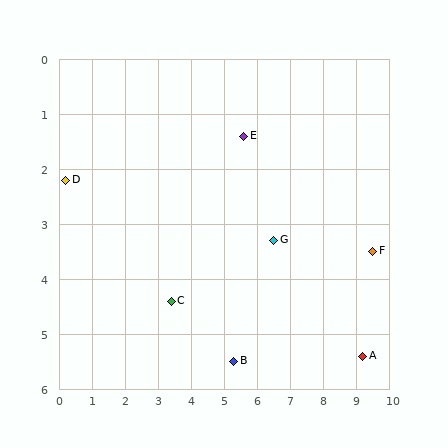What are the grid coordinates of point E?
Point E is at approximately (5.6, 1.4).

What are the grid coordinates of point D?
Point D is at approximately (0.2, 2.2).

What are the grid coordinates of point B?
Point B is at approximately (5.3, 5.5).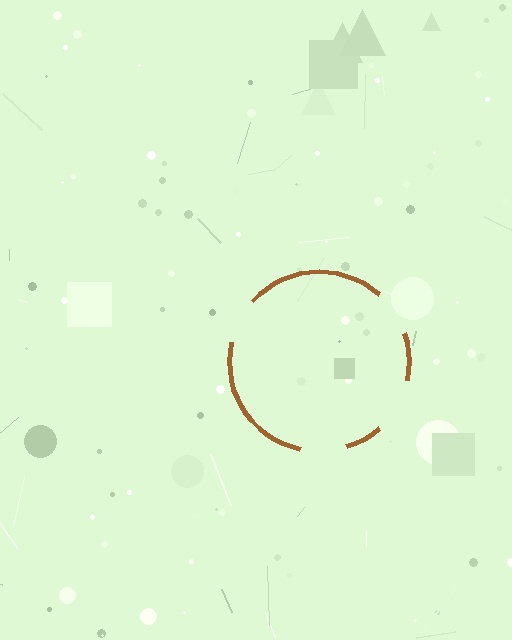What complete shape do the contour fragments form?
The contour fragments form a circle.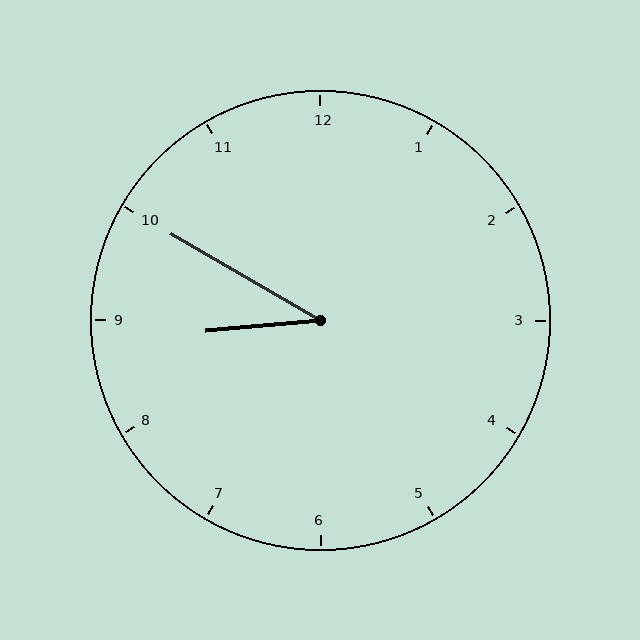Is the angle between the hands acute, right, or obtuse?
It is acute.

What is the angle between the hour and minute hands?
Approximately 35 degrees.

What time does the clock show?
8:50.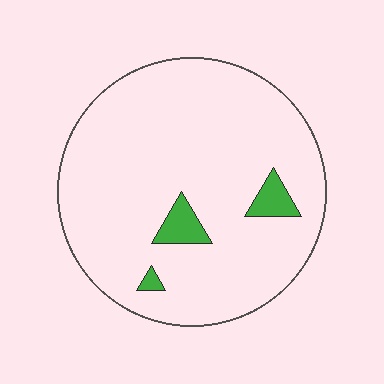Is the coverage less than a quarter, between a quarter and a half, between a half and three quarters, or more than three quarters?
Less than a quarter.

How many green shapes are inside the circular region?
3.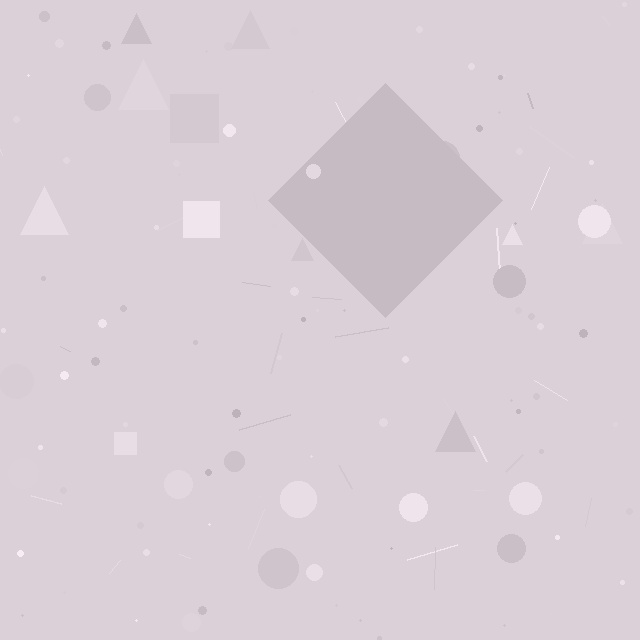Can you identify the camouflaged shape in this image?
The camouflaged shape is a diamond.